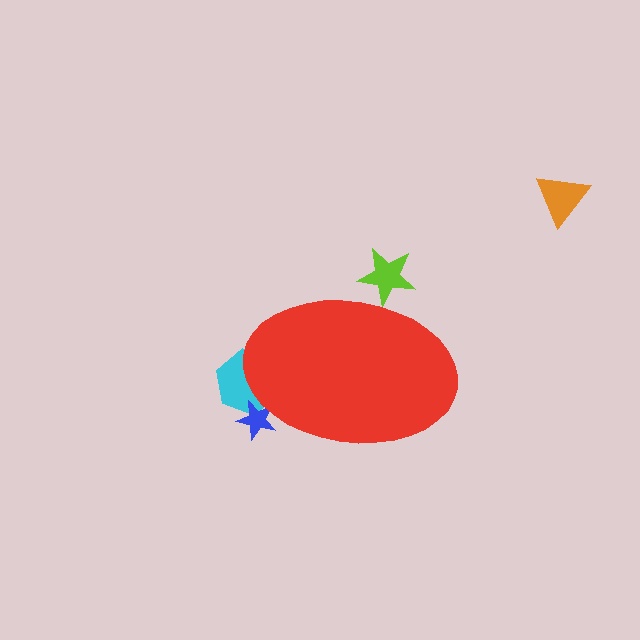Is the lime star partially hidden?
Yes, the lime star is partially hidden behind the red ellipse.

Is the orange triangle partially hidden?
No, the orange triangle is fully visible.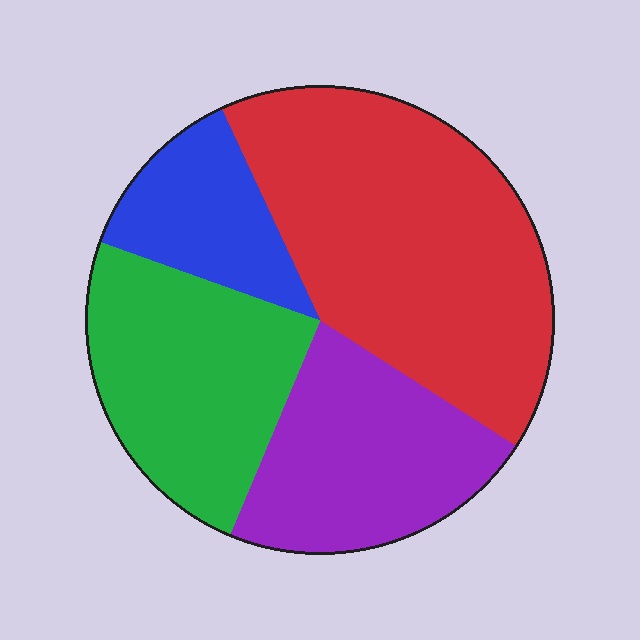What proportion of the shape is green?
Green takes up about one quarter (1/4) of the shape.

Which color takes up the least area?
Blue, at roughly 15%.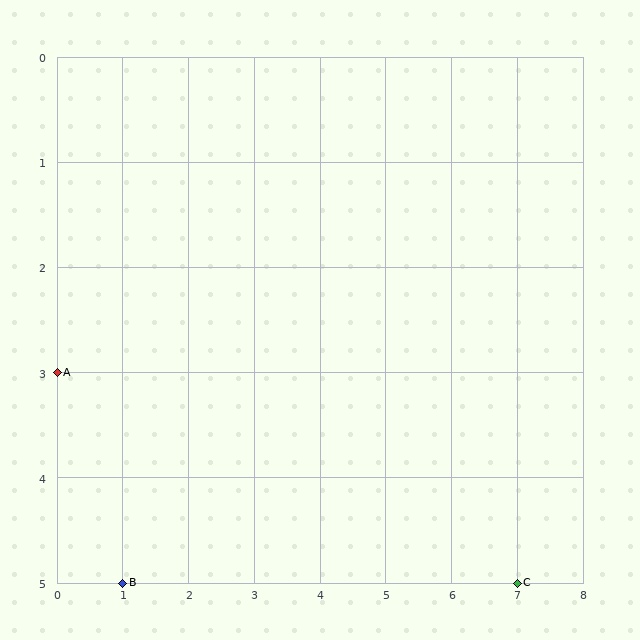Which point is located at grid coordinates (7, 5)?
Point C is at (7, 5).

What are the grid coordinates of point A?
Point A is at grid coordinates (0, 3).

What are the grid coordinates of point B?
Point B is at grid coordinates (1, 5).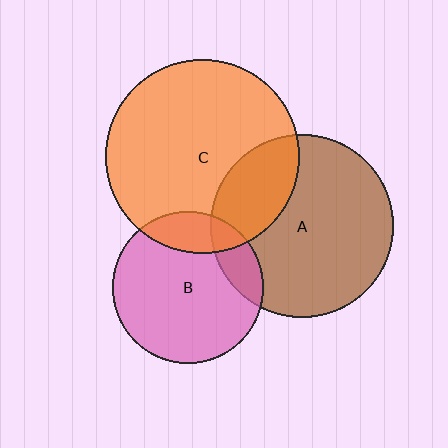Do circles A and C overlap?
Yes.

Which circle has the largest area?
Circle C (orange).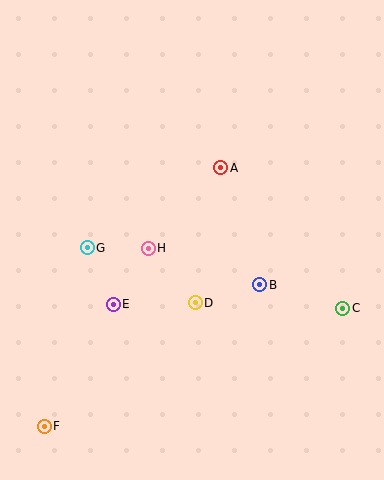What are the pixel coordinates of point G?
Point G is at (87, 248).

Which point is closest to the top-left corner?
Point G is closest to the top-left corner.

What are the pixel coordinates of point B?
Point B is at (260, 285).